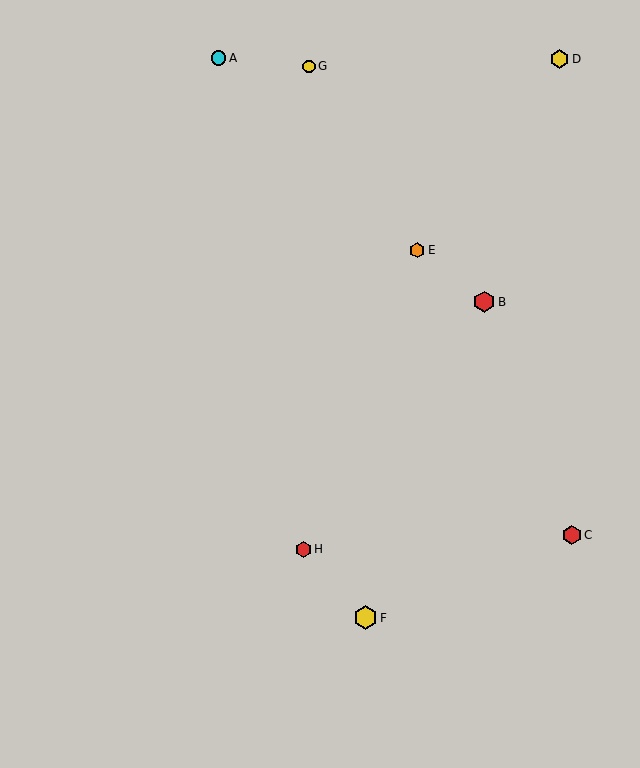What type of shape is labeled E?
Shape E is an orange hexagon.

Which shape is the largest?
The yellow hexagon (labeled F) is the largest.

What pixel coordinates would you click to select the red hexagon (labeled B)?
Click at (484, 302) to select the red hexagon B.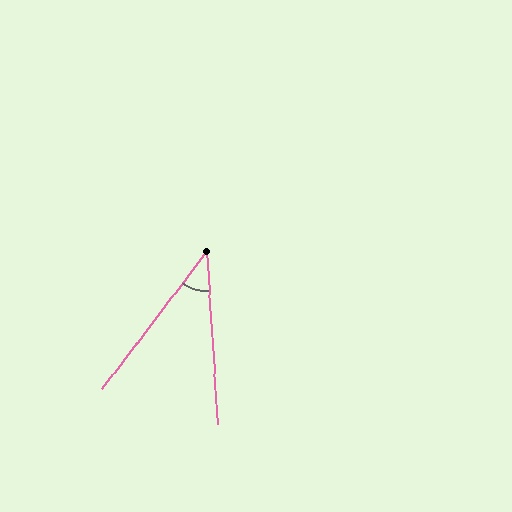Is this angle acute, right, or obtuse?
It is acute.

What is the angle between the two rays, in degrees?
Approximately 41 degrees.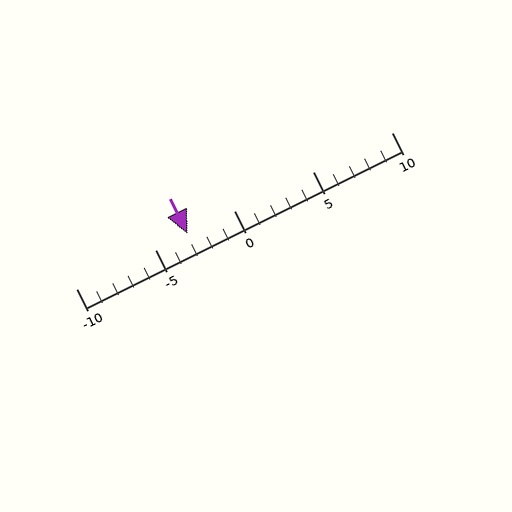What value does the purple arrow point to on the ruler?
The purple arrow points to approximately -3.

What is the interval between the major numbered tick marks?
The major tick marks are spaced 5 units apart.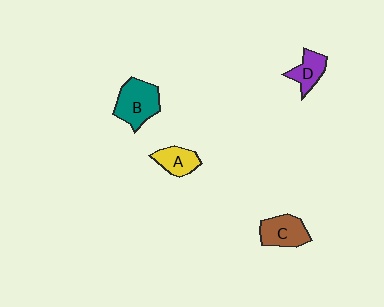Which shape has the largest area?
Shape B (teal).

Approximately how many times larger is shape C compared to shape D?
Approximately 1.3 times.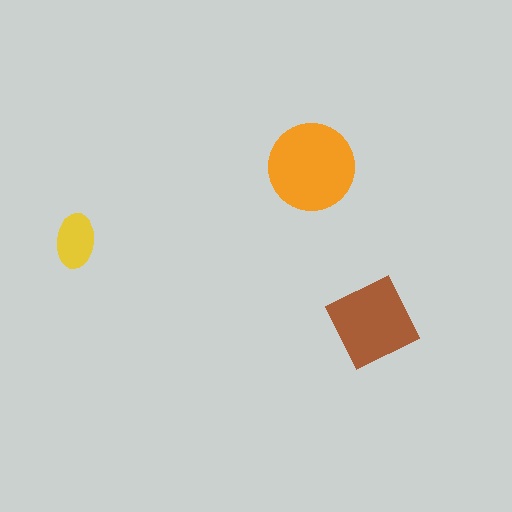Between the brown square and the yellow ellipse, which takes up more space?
The brown square.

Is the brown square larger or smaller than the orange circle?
Smaller.